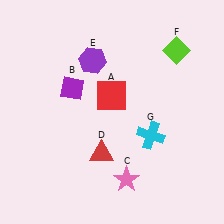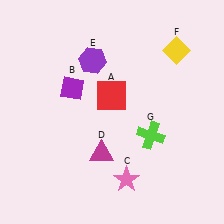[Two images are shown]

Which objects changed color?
D changed from red to magenta. F changed from lime to yellow. G changed from cyan to lime.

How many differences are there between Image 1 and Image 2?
There are 3 differences between the two images.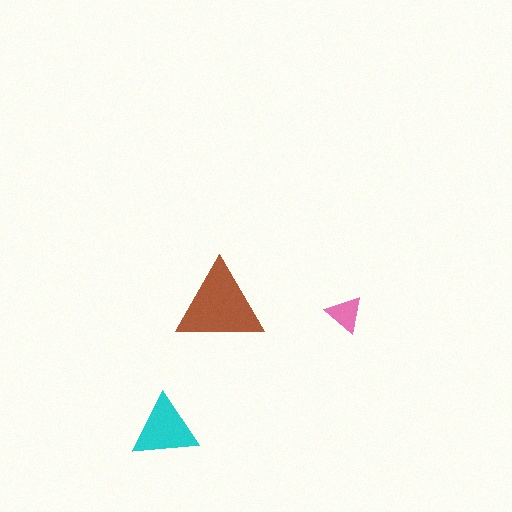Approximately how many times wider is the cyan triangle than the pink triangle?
About 2 times wider.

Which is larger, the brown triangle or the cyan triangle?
The brown one.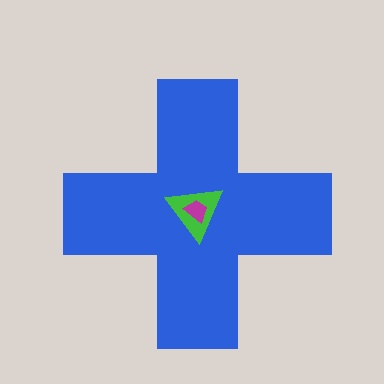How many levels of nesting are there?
3.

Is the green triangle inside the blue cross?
Yes.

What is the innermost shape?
The magenta trapezoid.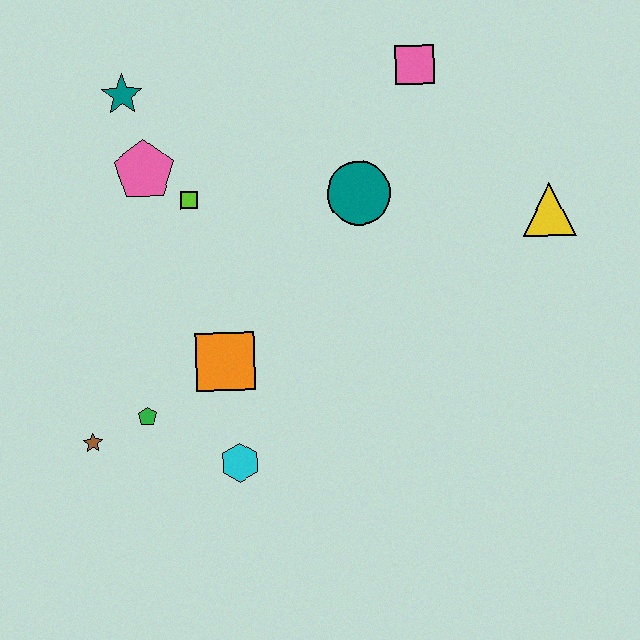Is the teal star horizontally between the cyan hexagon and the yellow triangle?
No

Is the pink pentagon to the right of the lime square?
No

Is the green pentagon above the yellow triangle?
No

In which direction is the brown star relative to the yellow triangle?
The brown star is to the left of the yellow triangle.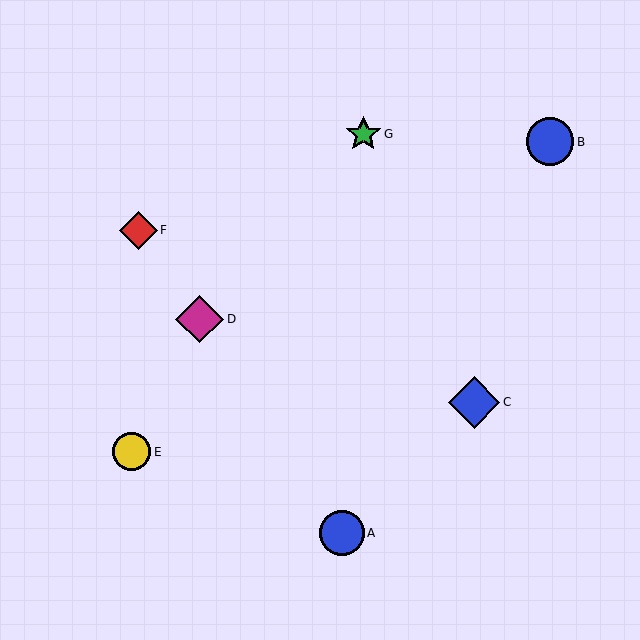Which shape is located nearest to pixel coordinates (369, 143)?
The green star (labeled G) at (363, 134) is nearest to that location.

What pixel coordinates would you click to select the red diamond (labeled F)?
Click at (138, 230) to select the red diamond F.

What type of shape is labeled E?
Shape E is a yellow circle.